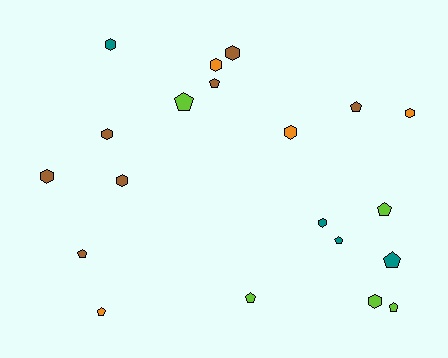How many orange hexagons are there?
There are 3 orange hexagons.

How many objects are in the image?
There are 20 objects.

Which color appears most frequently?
Brown, with 7 objects.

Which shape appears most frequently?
Hexagon, with 10 objects.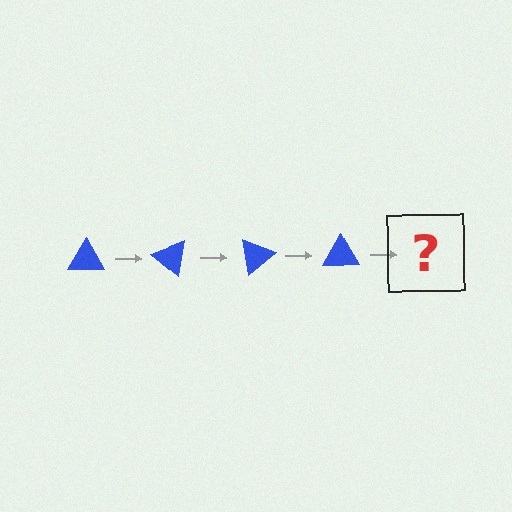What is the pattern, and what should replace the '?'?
The pattern is that the triangle rotates 40 degrees each step. The '?' should be a blue triangle rotated 160 degrees.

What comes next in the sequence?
The next element should be a blue triangle rotated 160 degrees.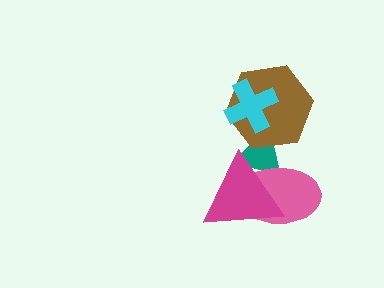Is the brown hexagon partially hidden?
Yes, it is partially covered by another shape.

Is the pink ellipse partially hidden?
Yes, it is partially covered by another shape.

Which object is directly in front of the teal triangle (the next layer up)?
The pink ellipse is directly in front of the teal triangle.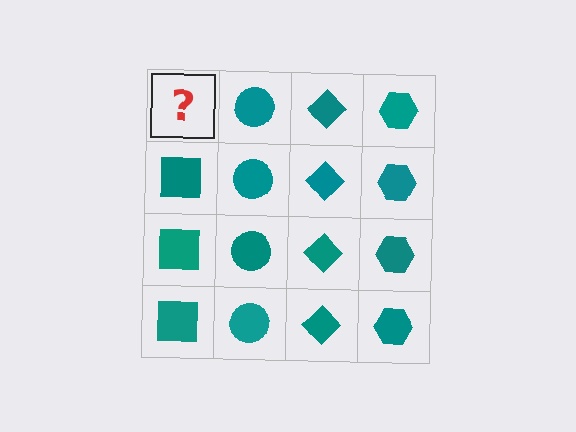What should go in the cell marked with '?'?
The missing cell should contain a teal square.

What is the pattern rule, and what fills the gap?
The rule is that each column has a consistent shape. The gap should be filled with a teal square.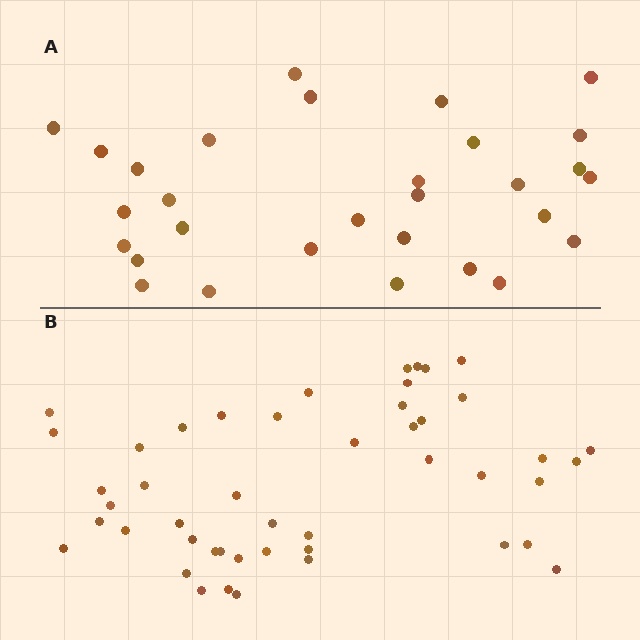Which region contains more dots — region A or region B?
Region B (the bottom region) has more dots.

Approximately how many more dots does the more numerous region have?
Region B has approximately 15 more dots than region A.